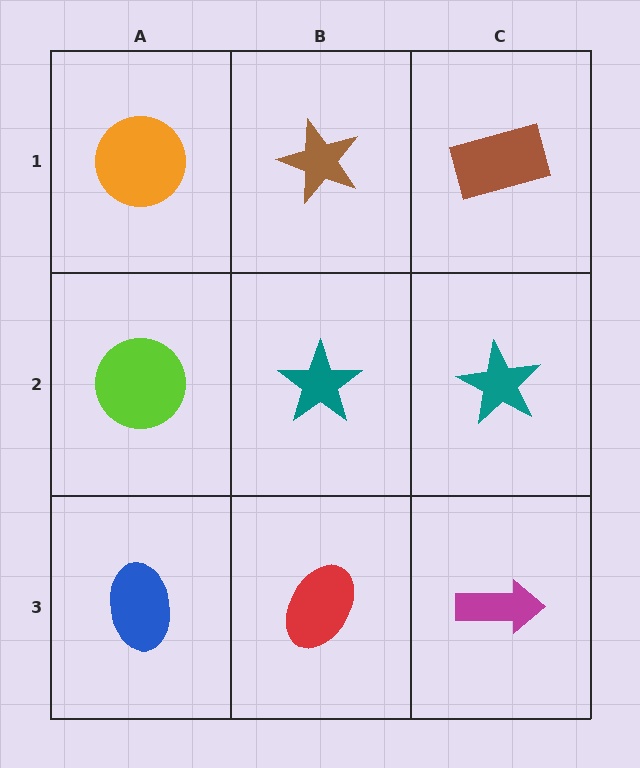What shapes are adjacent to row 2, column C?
A brown rectangle (row 1, column C), a magenta arrow (row 3, column C), a teal star (row 2, column B).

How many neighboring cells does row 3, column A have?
2.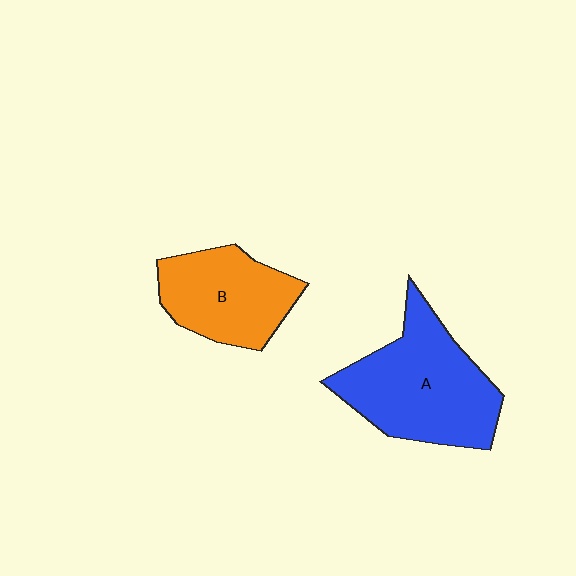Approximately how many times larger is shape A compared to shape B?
Approximately 1.4 times.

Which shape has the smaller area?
Shape B (orange).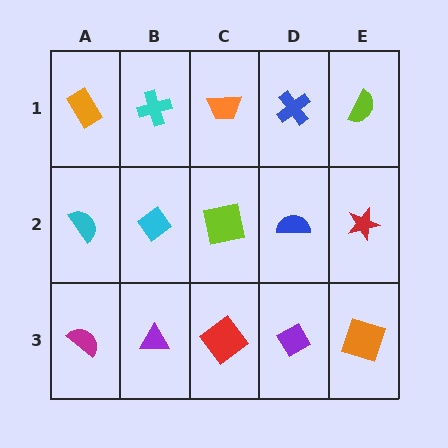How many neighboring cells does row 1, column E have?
2.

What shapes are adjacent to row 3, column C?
A lime square (row 2, column C), a purple triangle (row 3, column B), a purple diamond (row 3, column D).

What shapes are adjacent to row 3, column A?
A cyan semicircle (row 2, column A), a purple triangle (row 3, column B).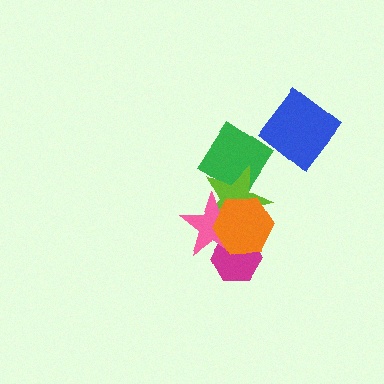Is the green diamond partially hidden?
Yes, it is partially covered by another shape.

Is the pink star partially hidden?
Yes, it is partially covered by another shape.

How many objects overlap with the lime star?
3 objects overlap with the lime star.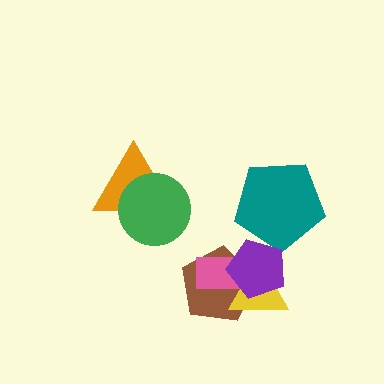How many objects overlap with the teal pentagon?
1 object overlaps with the teal pentagon.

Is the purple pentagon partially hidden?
No, no other shape covers it.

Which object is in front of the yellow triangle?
The purple pentagon is in front of the yellow triangle.